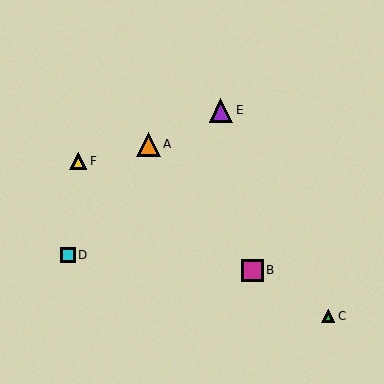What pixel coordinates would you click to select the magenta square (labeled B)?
Click at (252, 270) to select the magenta square B.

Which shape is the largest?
The orange triangle (labeled A) is the largest.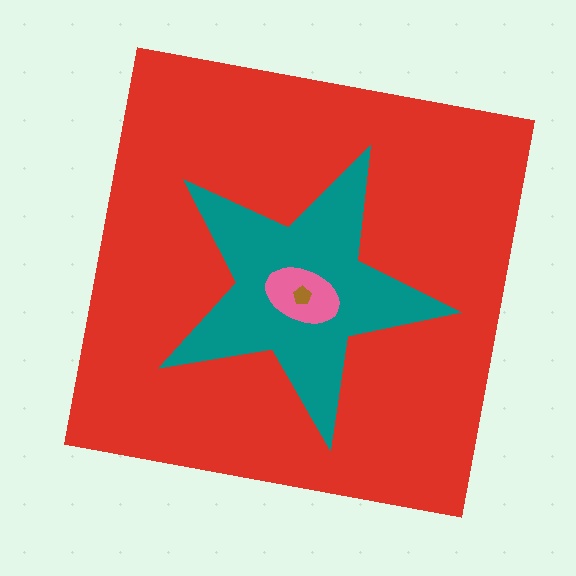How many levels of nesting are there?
4.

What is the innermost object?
The brown pentagon.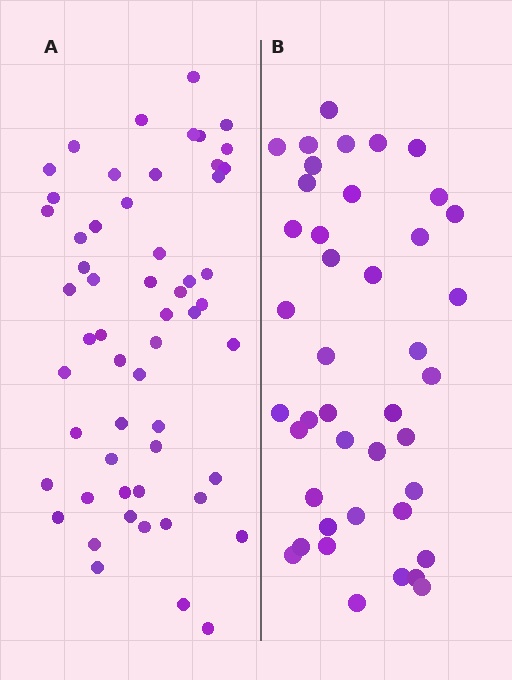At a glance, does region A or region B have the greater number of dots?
Region A (the left region) has more dots.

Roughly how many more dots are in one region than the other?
Region A has approximately 15 more dots than region B.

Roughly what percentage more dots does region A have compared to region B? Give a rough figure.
About 35% more.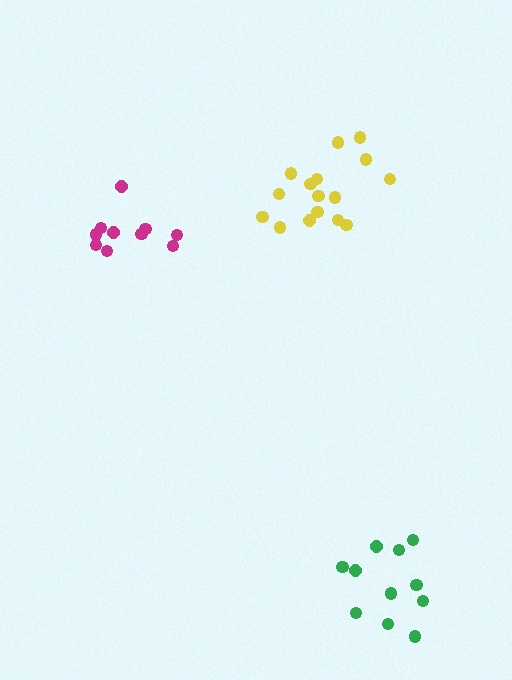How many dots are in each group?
Group 1: 10 dots, Group 2: 16 dots, Group 3: 11 dots (37 total).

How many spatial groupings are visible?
There are 3 spatial groupings.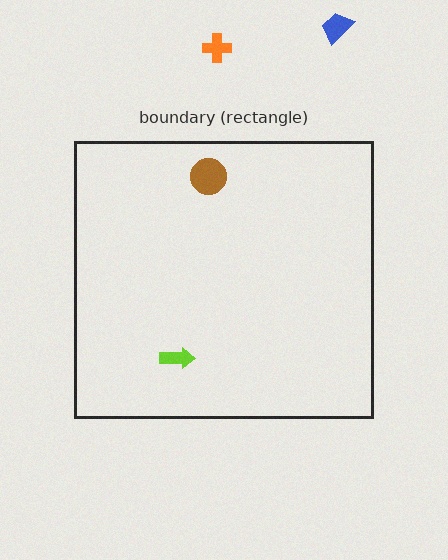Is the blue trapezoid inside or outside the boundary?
Outside.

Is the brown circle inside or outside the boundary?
Inside.